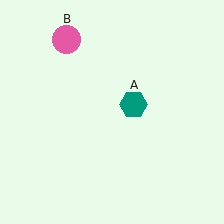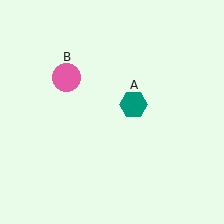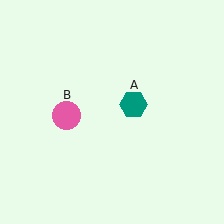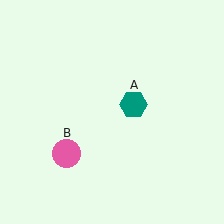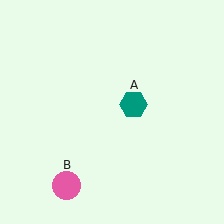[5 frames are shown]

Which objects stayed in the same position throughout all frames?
Teal hexagon (object A) remained stationary.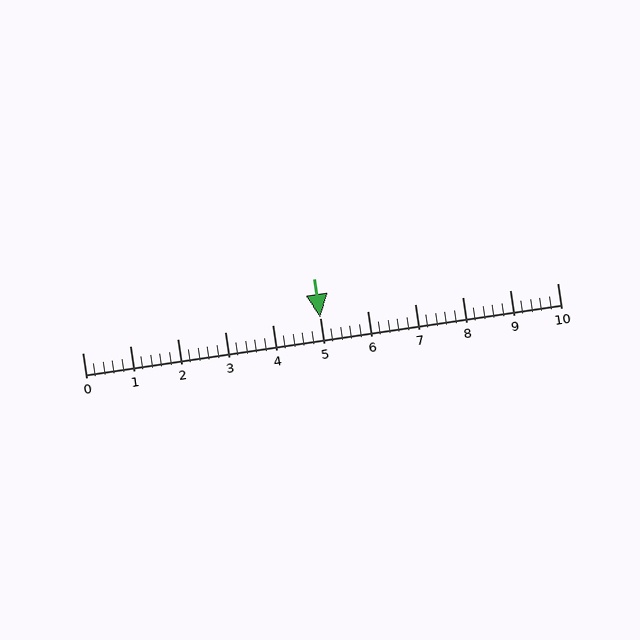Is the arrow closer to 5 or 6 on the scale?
The arrow is closer to 5.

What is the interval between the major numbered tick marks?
The major tick marks are spaced 1 units apart.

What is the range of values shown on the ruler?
The ruler shows values from 0 to 10.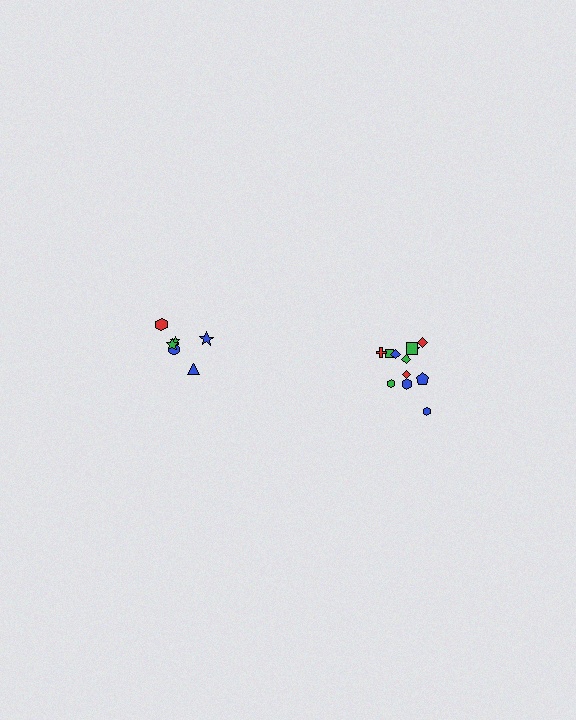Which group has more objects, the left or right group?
The right group.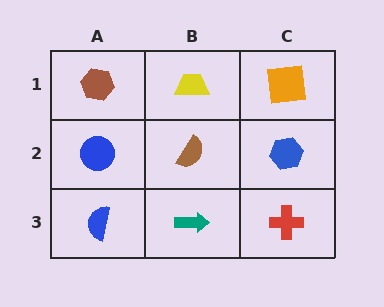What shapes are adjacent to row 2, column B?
A yellow trapezoid (row 1, column B), a teal arrow (row 3, column B), a blue circle (row 2, column A), a blue hexagon (row 2, column C).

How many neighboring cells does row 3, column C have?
2.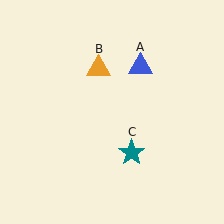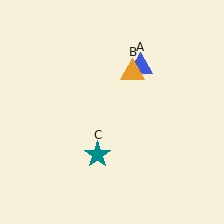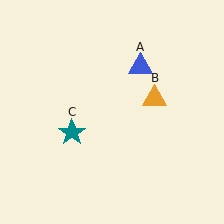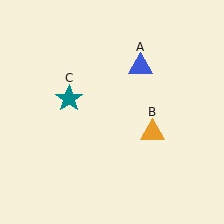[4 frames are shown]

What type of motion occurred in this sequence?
The orange triangle (object B), teal star (object C) rotated clockwise around the center of the scene.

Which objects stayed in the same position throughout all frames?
Blue triangle (object A) remained stationary.